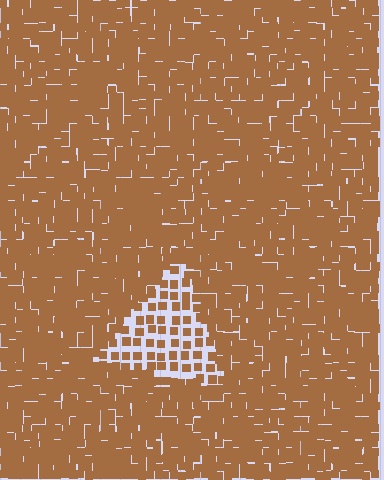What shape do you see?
I see a triangle.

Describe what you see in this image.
The image contains small brown elements arranged at two different densities. A triangle-shaped region is visible where the elements are less densely packed than the surrounding area.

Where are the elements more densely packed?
The elements are more densely packed outside the triangle boundary.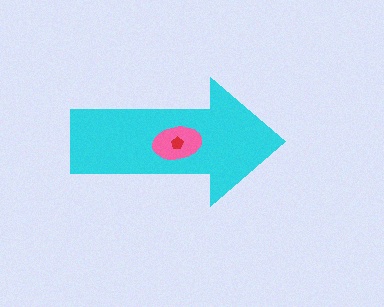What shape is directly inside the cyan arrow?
The pink ellipse.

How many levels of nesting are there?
3.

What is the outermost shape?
The cyan arrow.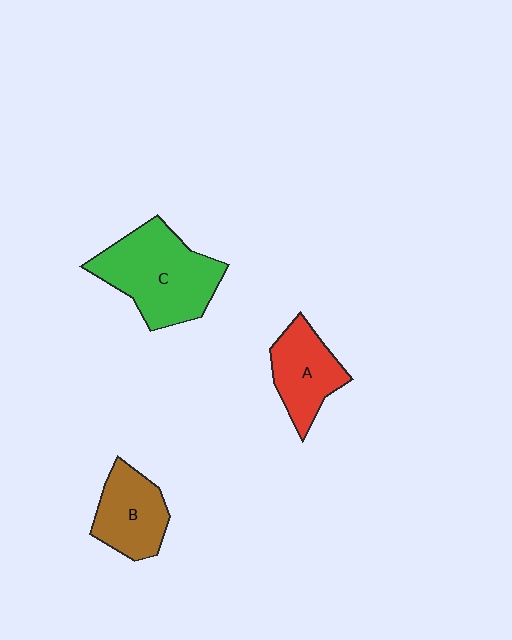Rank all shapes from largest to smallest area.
From largest to smallest: C (green), B (brown), A (red).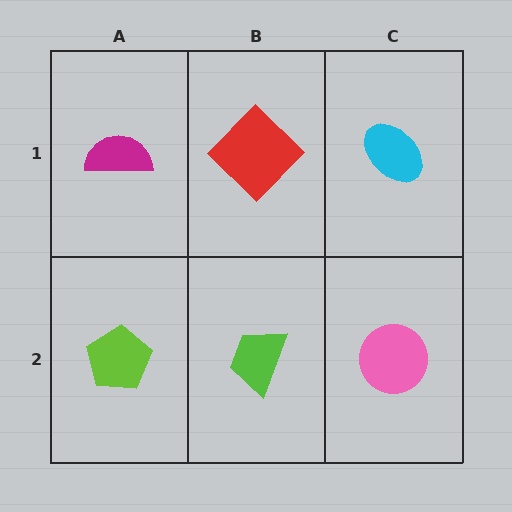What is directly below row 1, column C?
A pink circle.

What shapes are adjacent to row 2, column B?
A red diamond (row 1, column B), a lime pentagon (row 2, column A), a pink circle (row 2, column C).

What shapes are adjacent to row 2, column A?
A magenta semicircle (row 1, column A), a lime trapezoid (row 2, column B).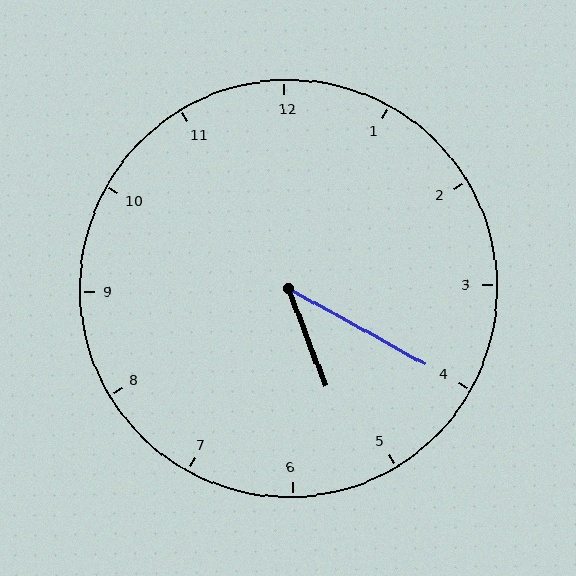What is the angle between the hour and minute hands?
Approximately 40 degrees.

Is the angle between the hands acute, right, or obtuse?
It is acute.